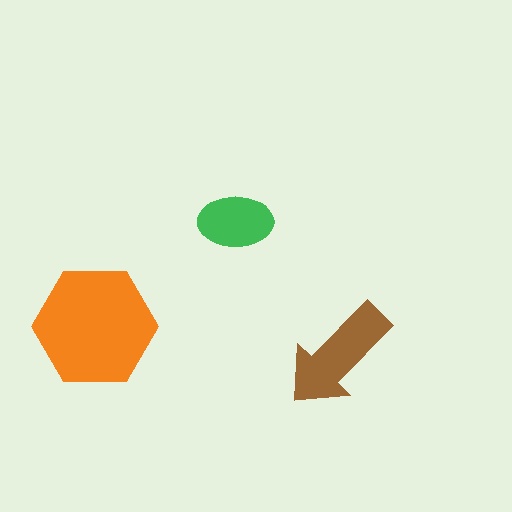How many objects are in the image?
There are 3 objects in the image.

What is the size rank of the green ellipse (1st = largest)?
3rd.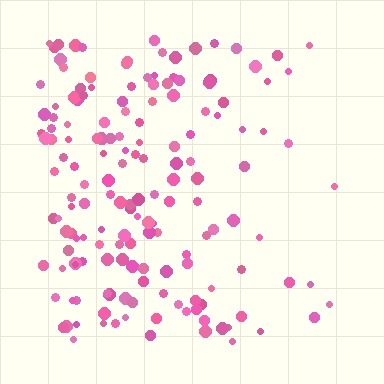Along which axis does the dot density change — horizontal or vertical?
Horizontal.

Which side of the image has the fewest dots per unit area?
The right.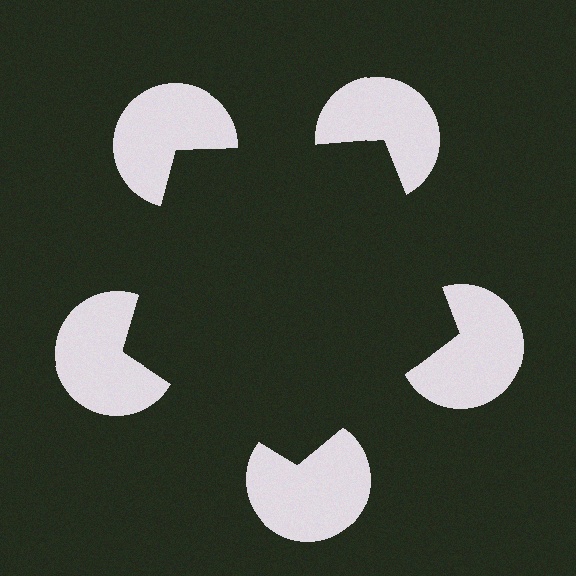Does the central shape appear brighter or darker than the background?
It typically appears slightly darker than the background, even though no actual brightness change is drawn.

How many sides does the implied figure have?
5 sides.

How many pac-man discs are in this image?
There are 5 — one at each vertex of the illusory pentagon.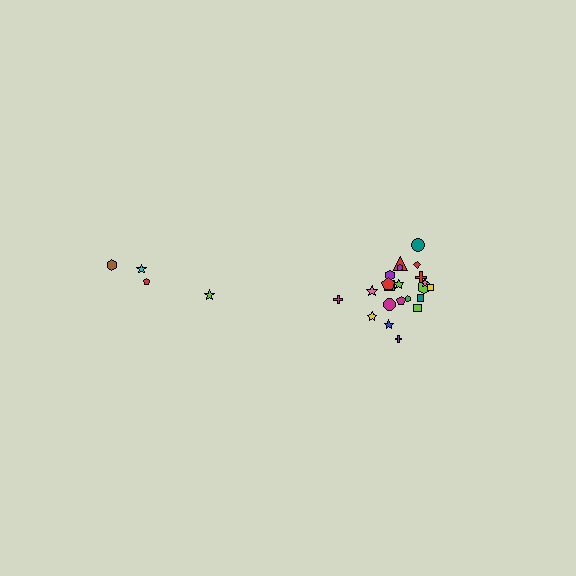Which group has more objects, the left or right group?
The right group.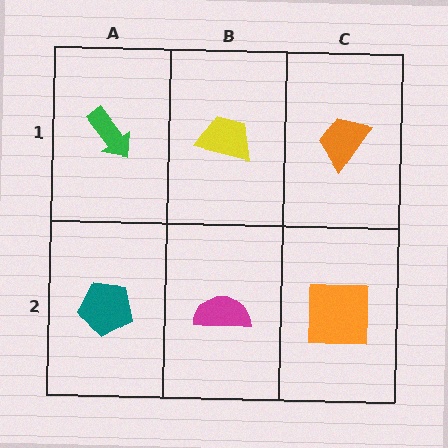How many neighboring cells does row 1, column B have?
3.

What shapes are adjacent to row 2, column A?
A green arrow (row 1, column A), a magenta semicircle (row 2, column B).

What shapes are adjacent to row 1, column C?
An orange square (row 2, column C), a yellow trapezoid (row 1, column B).